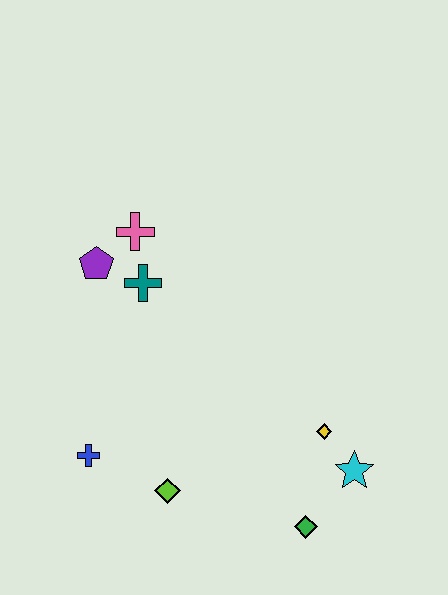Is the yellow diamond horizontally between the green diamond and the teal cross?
No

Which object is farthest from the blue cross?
The cyan star is farthest from the blue cross.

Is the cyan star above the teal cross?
No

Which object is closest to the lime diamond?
The blue cross is closest to the lime diamond.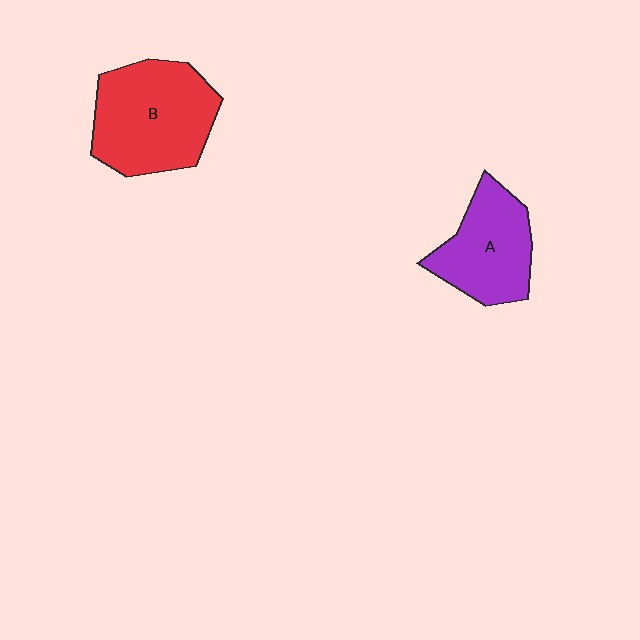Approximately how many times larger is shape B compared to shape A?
Approximately 1.4 times.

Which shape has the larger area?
Shape B (red).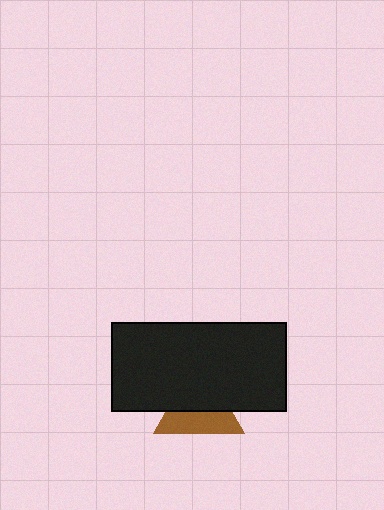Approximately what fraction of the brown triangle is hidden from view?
Roughly 52% of the brown triangle is hidden behind the black rectangle.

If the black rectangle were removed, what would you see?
You would see the complete brown triangle.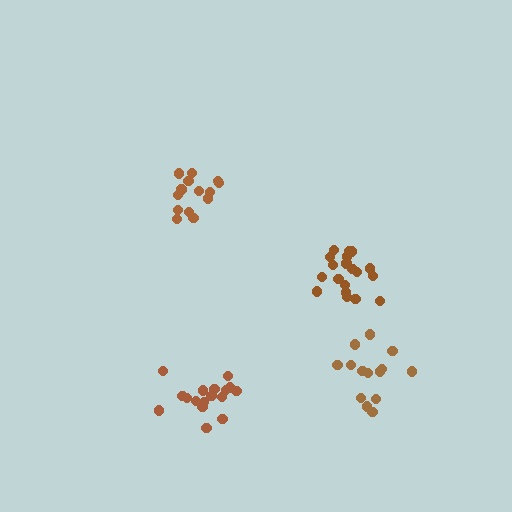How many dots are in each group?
Group 1: 17 dots, Group 2: 14 dots, Group 3: 14 dots, Group 4: 19 dots (64 total).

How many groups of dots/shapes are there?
There are 4 groups.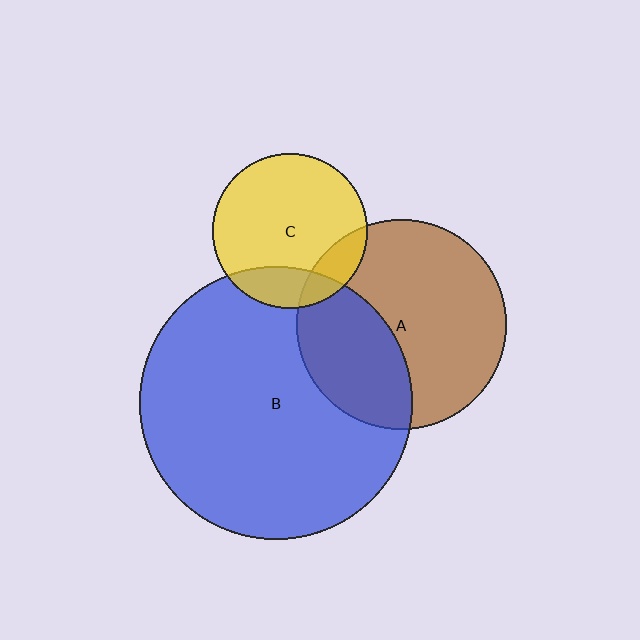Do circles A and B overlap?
Yes.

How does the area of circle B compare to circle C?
Approximately 3.1 times.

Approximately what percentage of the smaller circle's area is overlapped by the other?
Approximately 35%.